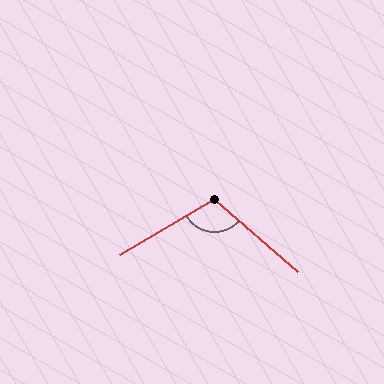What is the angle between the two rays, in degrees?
Approximately 108 degrees.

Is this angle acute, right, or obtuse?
It is obtuse.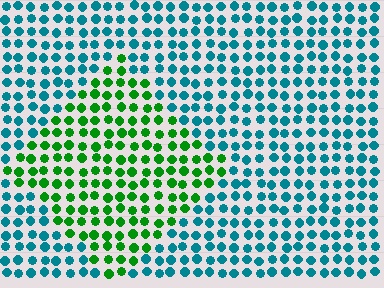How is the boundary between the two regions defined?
The boundary is defined purely by a slight shift in hue (about 61 degrees). Spacing, size, and orientation are identical on both sides.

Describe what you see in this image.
The image is filled with small teal elements in a uniform arrangement. A diamond-shaped region is visible where the elements are tinted to a slightly different hue, forming a subtle color boundary.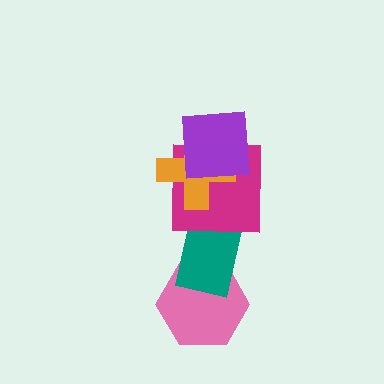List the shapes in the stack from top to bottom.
From top to bottom: the purple square, the orange cross, the magenta square, the teal rectangle, the pink hexagon.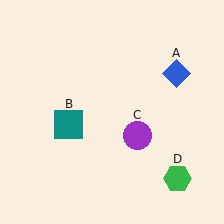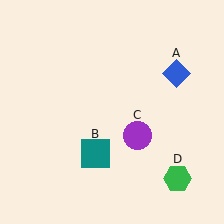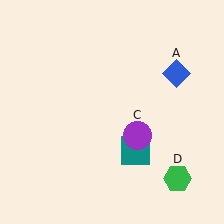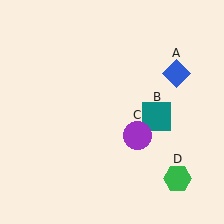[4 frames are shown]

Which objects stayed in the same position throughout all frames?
Blue diamond (object A) and purple circle (object C) and green hexagon (object D) remained stationary.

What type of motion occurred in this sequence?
The teal square (object B) rotated counterclockwise around the center of the scene.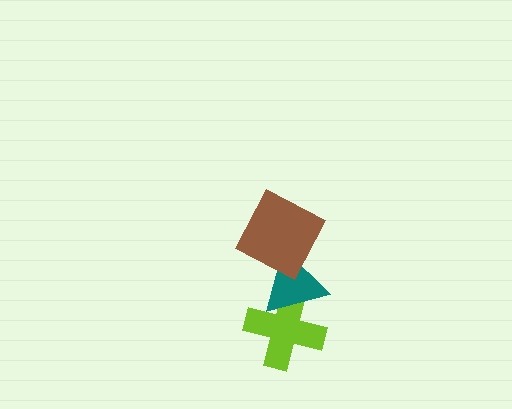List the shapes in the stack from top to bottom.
From top to bottom: the brown square, the teal triangle, the lime cross.